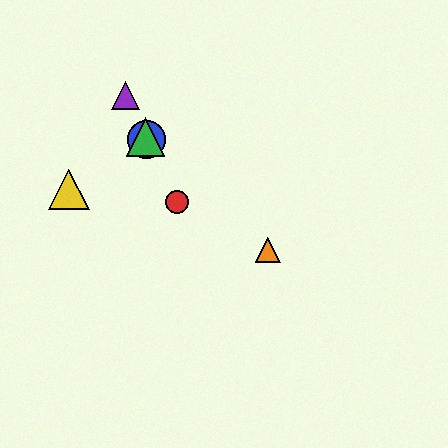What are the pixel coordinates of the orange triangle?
The orange triangle is at (268, 250).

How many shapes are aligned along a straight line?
4 shapes (the red circle, the blue circle, the green triangle, the purple triangle) are aligned along a straight line.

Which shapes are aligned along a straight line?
The red circle, the blue circle, the green triangle, the purple triangle are aligned along a straight line.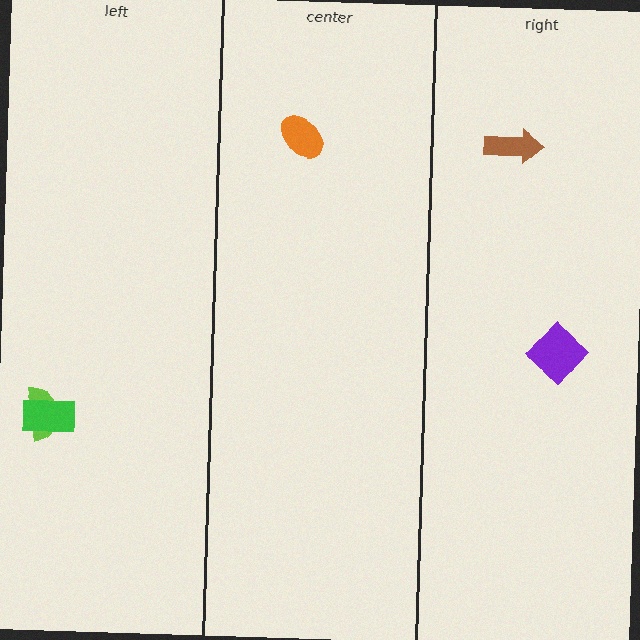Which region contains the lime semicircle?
The left region.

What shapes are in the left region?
The lime semicircle, the green rectangle.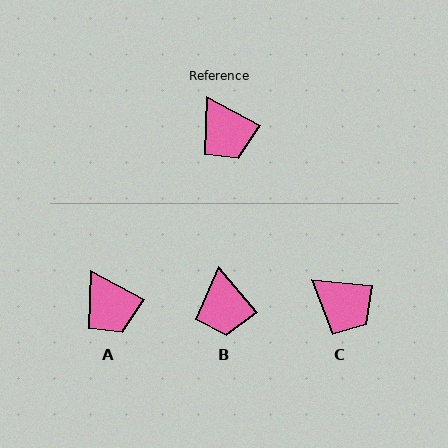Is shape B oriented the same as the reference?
No, it is off by about 21 degrees.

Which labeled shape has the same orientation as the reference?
A.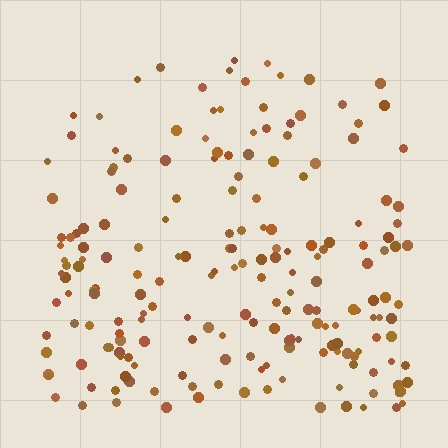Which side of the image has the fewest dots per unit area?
The top.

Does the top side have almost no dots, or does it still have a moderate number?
Still a moderate number, just noticeably fewer than the bottom.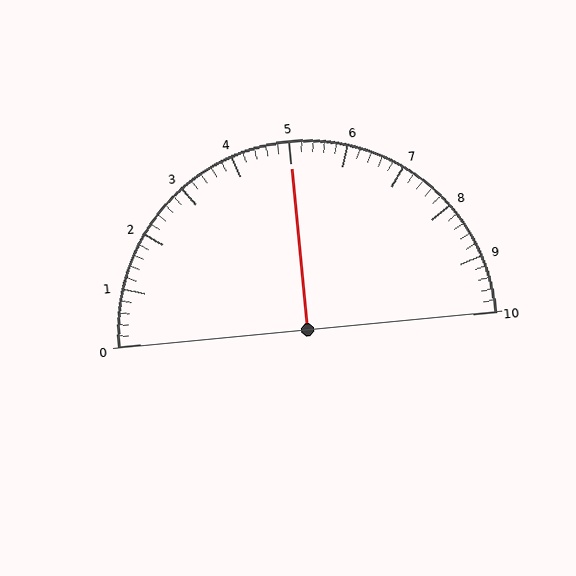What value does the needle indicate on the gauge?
The needle indicates approximately 5.0.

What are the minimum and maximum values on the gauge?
The gauge ranges from 0 to 10.